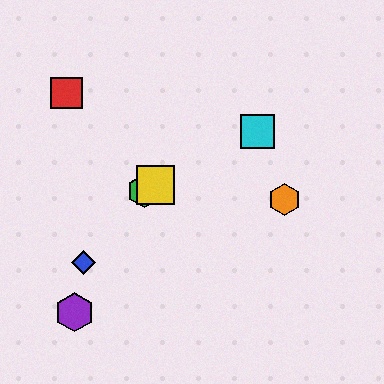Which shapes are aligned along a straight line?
The green hexagon, the yellow square, the cyan square are aligned along a straight line.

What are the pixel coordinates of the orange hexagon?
The orange hexagon is at (284, 199).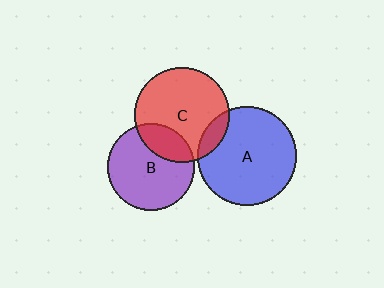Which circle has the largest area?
Circle A (blue).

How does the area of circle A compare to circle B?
Approximately 1.3 times.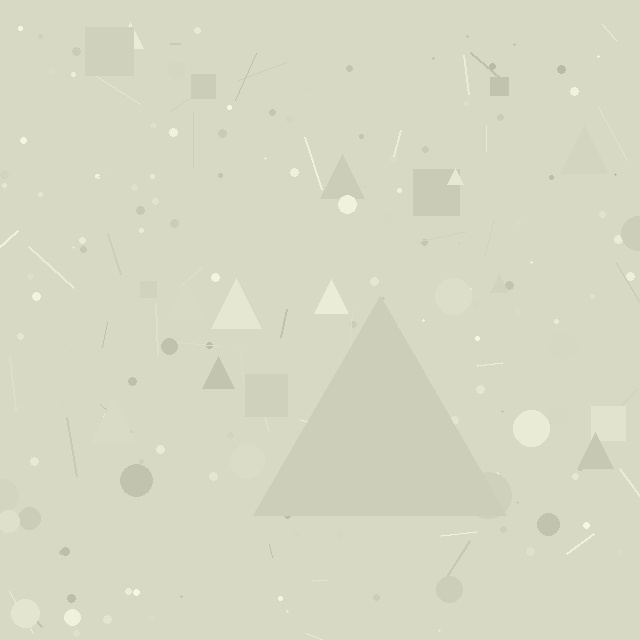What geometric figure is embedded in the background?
A triangle is embedded in the background.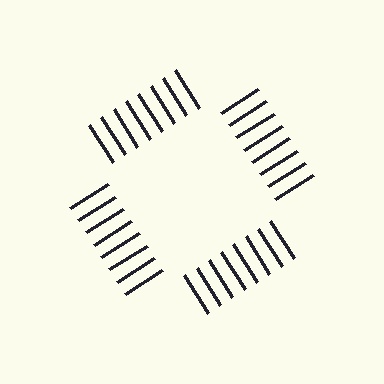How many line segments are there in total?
32 — 8 along each of the 4 edges.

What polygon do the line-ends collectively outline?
An illusory square — the line segments terminate on its edges but no continuous stroke is drawn.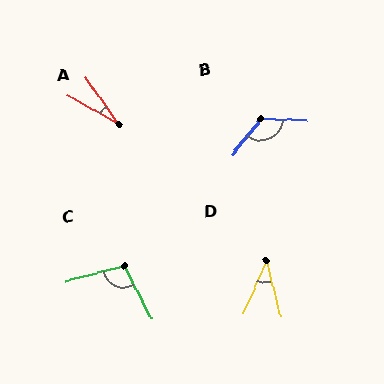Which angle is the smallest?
A, at approximately 26 degrees.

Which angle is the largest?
B, at approximately 126 degrees.